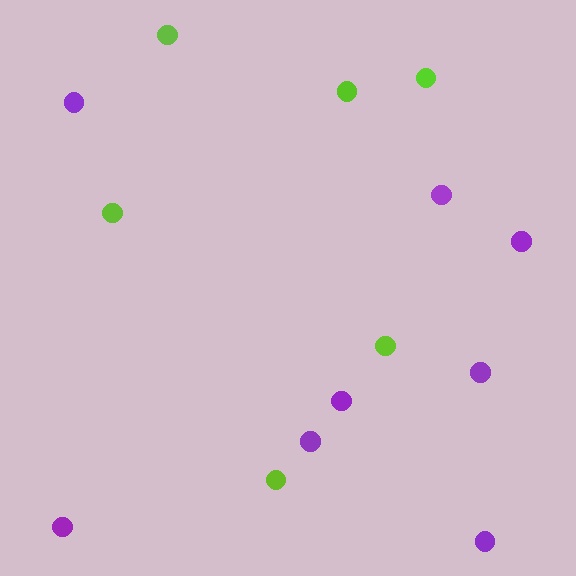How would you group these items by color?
There are 2 groups: one group of lime circles (6) and one group of purple circles (8).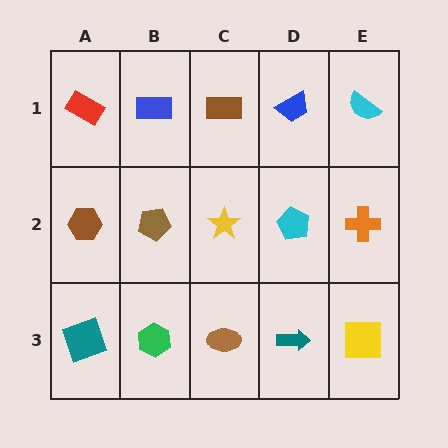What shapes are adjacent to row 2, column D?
A blue trapezoid (row 1, column D), a teal arrow (row 3, column D), a yellow star (row 2, column C), an orange cross (row 2, column E).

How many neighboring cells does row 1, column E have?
2.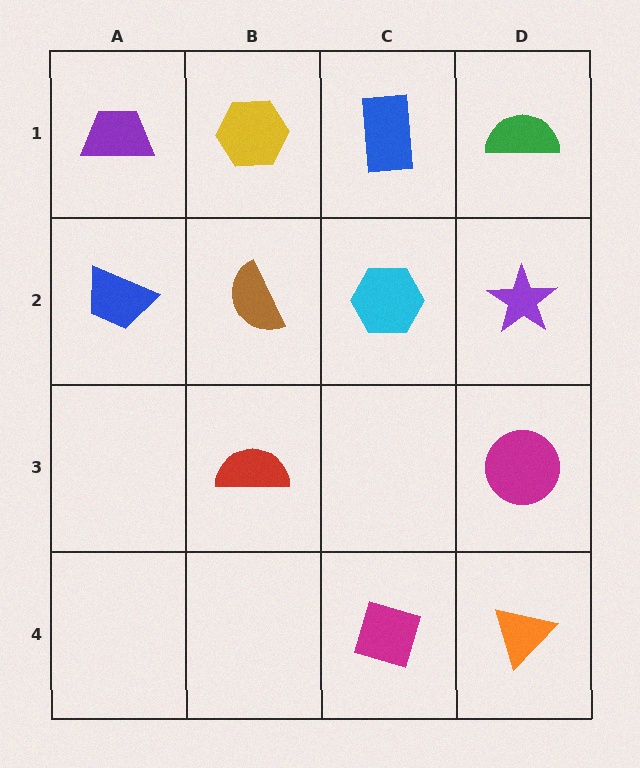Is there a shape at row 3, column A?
No, that cell is empty.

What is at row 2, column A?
A blue trapezoid.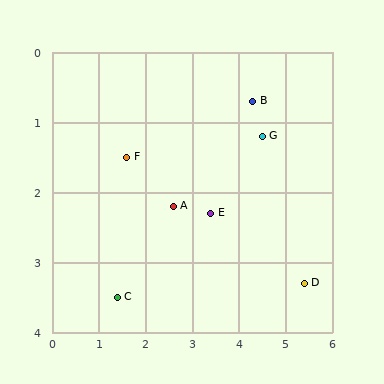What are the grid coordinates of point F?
Point F is at approximately (1.6, 1.5).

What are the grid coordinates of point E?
Point E is at approximately (3.4, 2.3).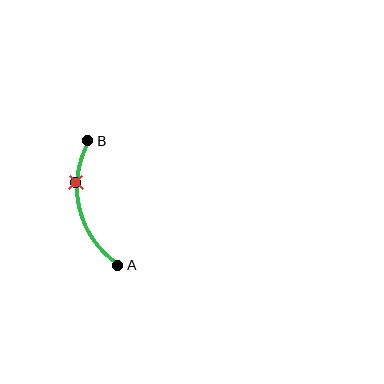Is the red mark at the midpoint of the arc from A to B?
No. The red mark lies on the arc but is closer to endpoint B. The arc midpoint would be at the point on the curve equidistant along the arc from both A and B.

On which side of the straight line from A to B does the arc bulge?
The arc bulges to the left of the straight line connecting A and B.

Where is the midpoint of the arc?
The arc midpoint is the point on the curve farthest from the straight line joining A and B. It sits to the left of that line.